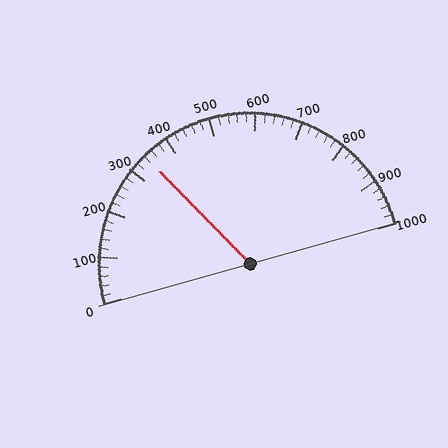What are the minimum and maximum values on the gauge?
The gauge ranges from 0 to 1000.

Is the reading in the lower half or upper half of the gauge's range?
The reading is in the lower half of the range (0 to 1000).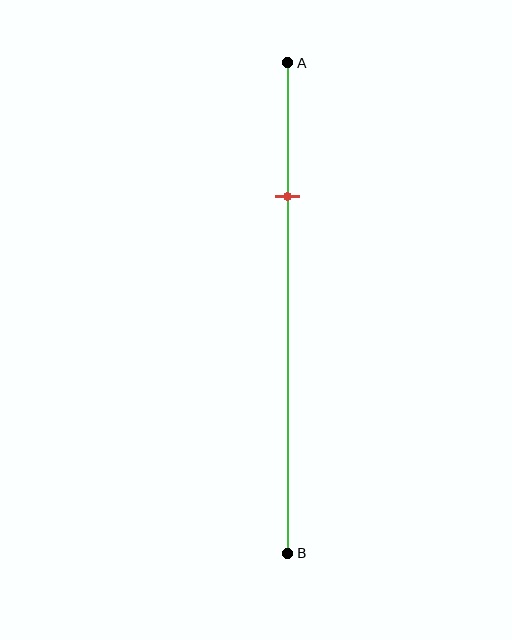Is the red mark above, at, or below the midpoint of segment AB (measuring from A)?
The red mark is above the midpoint of segment AB.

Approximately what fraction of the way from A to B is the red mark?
The red mark is approximately 25% of the way from A to B.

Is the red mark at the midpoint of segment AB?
No, the mark is at about 25% from A, not at the 50% midpoint.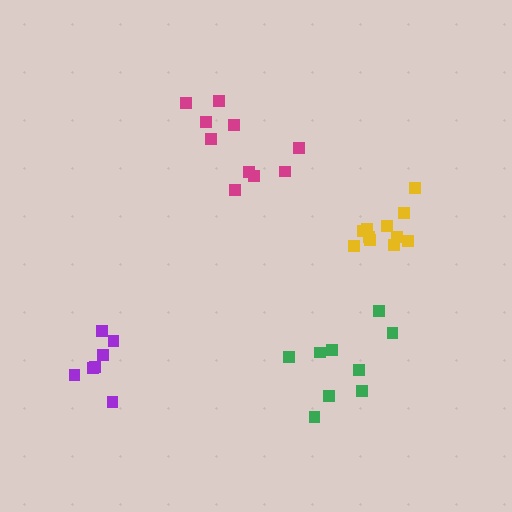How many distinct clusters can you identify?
There are 4 distinct clusters.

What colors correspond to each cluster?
The clusters are colored: green, yellow, magenta, purple.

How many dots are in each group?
Group 1: 9 dots, Group 2: 11 dots, Group 3: 10 dots, Group 4: 7 dots (37 total).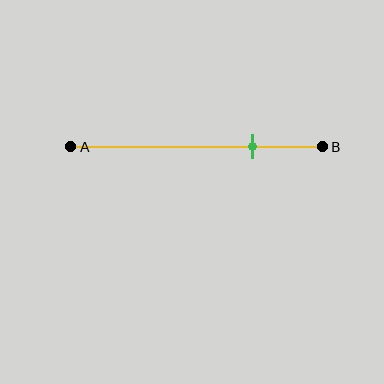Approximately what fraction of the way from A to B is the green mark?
The green mark is approximately 70% of the way from A to B.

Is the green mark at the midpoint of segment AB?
No, the mark is at about 70% from A, not at the 50% midpoint.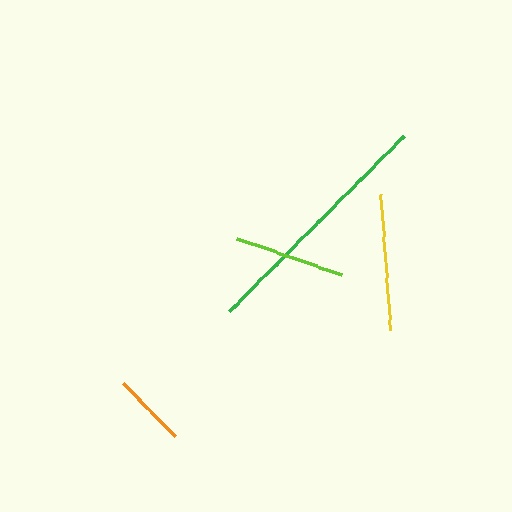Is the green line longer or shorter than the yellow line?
The green line is longer than the yellow line.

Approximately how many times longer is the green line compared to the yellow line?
The green line is approximately 1.8 times the length of the yellow line.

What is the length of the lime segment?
The lime segment is approximately 111 pixels long.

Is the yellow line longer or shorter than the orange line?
The yellow line is longer than the orange line.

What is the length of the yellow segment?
The yellow segment is approximately 137 pixels long.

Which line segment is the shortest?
The orange line is the shortest at approximately 75 pixels.